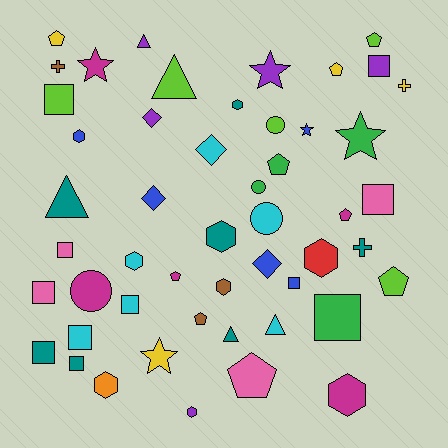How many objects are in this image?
There are 50 objects.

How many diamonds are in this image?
There are 4 diamonds.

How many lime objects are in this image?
There are 5 lime objects.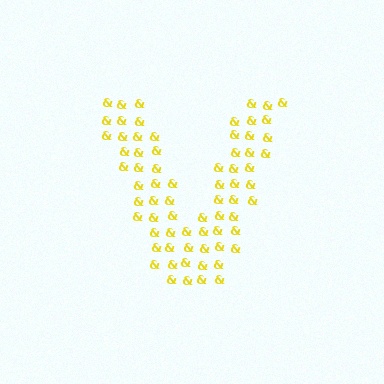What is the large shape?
The large shape is the letter V.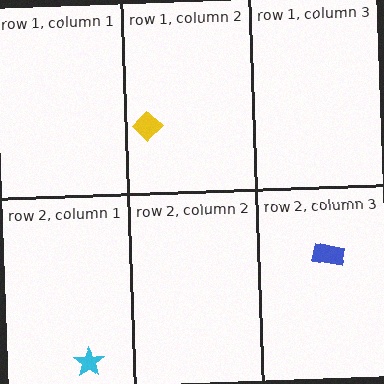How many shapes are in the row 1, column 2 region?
1.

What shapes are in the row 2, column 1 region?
The cyan star.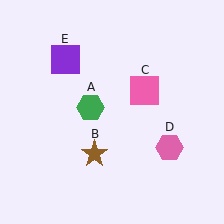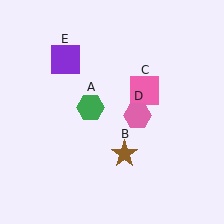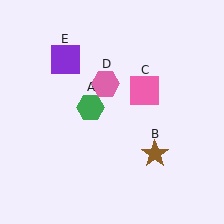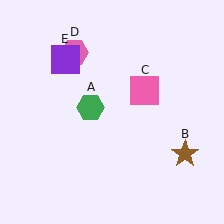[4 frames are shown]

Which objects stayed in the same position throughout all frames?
Green hexagon (object A) and pink square (object C) and purple square (object E) remained stationary.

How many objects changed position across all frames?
2 objects changed position: brown star (object B), pink hexagon (object D).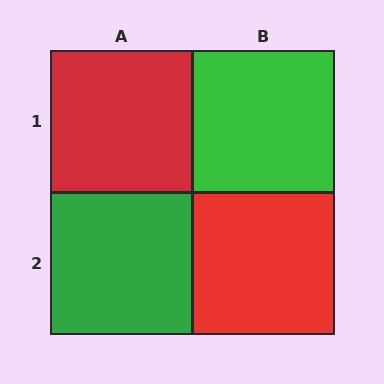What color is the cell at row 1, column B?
Green.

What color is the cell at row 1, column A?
Red.